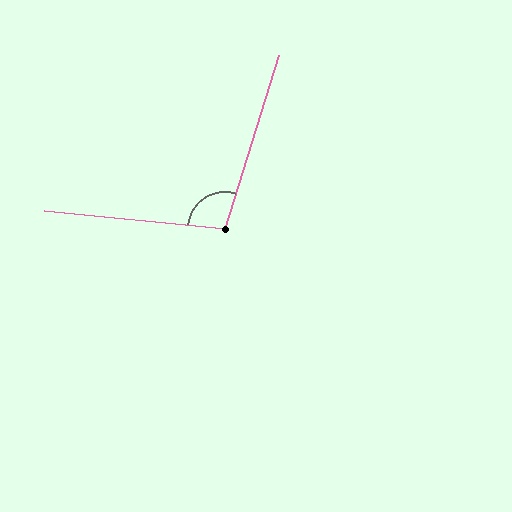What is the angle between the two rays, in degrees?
Approximately 102 degrees.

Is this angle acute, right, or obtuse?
It is obtuse.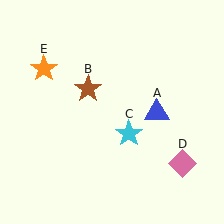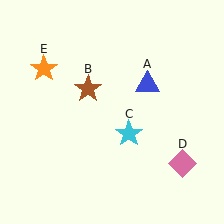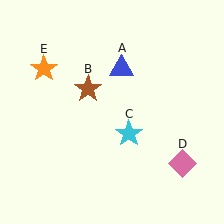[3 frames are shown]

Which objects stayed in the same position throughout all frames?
Brown star (object B) and cyan star (object C) and pink diamond (object D) and orange star (object E) remained stationary.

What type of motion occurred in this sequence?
The blue triangle (object A) rotated counterclockwise around the center of the scene.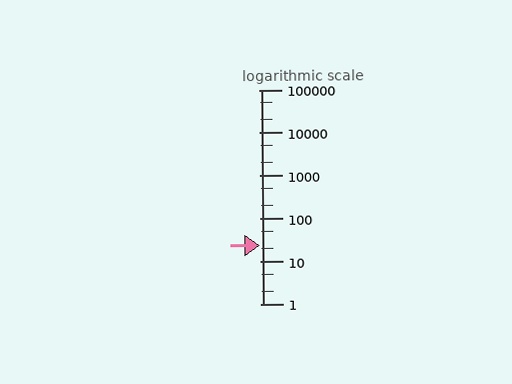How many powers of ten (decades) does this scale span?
The scale spans 5 decades, from 1 to 100000.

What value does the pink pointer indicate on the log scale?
The pointer indicates approximately 23.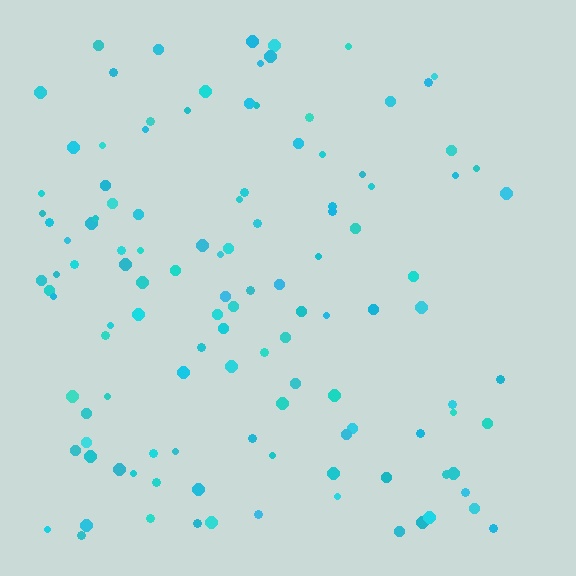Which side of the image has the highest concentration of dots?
The left.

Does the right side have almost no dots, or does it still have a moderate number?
Still a moderate number, just noticeably fewer than the left.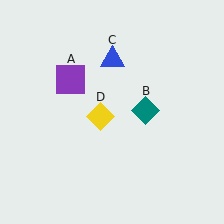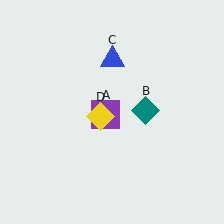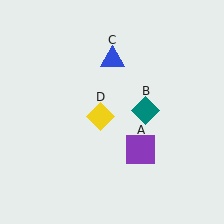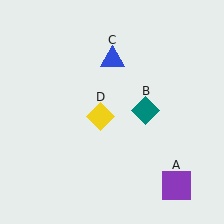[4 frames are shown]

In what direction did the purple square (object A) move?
The purple square (object A) moved down and to the right.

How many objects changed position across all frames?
1 object changed position: purple square (object A).